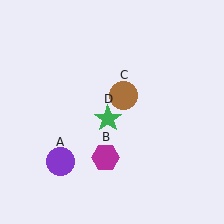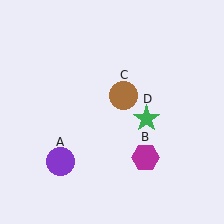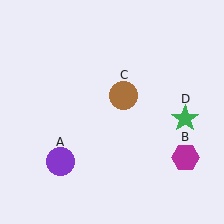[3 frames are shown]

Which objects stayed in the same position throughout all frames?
Purple circle (object A) and brown circle (object C) remained stationary.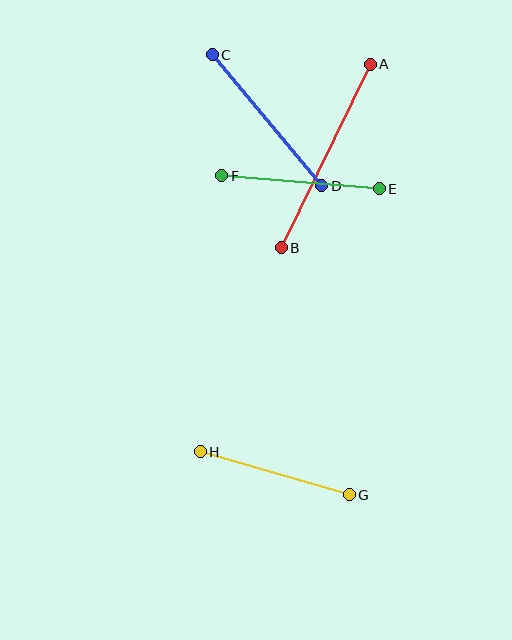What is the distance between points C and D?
The distance is approximately 171 pixels.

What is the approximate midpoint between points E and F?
The midpoint is at approximately (300, 182) pixels.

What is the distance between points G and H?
The distance is approximately 155 pixels.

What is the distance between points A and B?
The distance is approximately 204 pixels.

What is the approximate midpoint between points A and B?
The midpoint is at approximately (326, 156) pixels.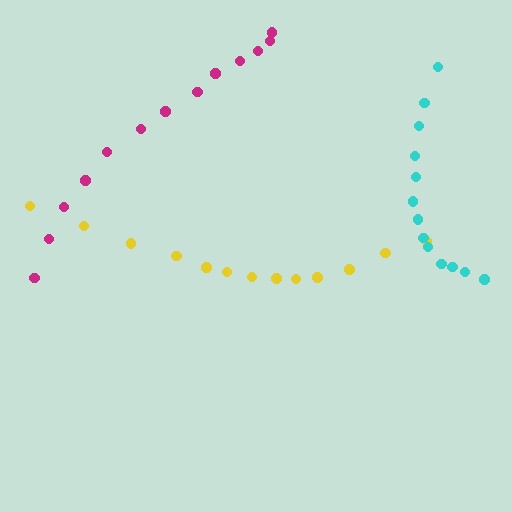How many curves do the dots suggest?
There are 3 distinct paths.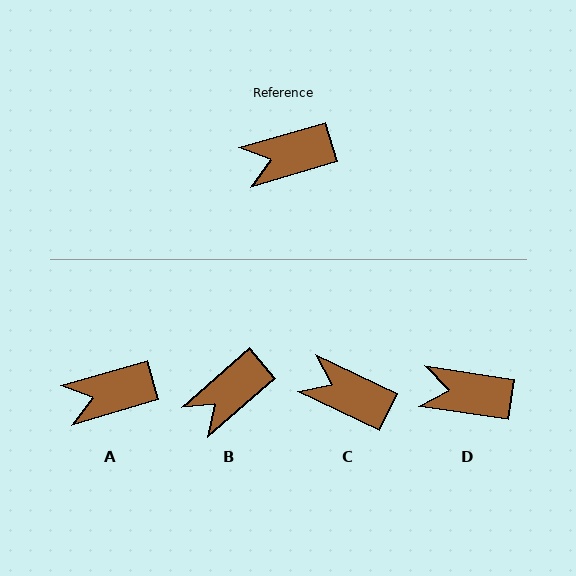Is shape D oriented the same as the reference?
No, it is off by about 25 degrees.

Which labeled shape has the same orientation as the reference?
A.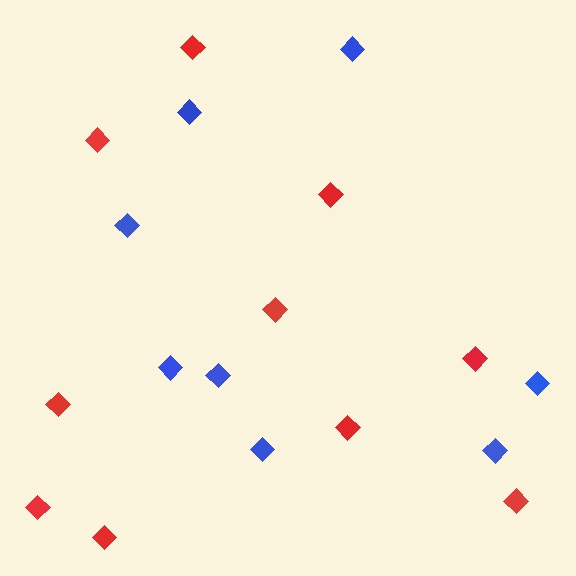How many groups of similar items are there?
There are 2 groups: one group of red diamonds (10) and one group of blue diamonds (8).